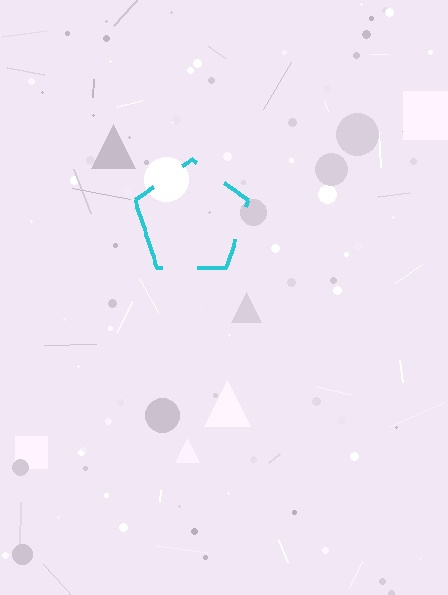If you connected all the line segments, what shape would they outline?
They would outline a pentagon.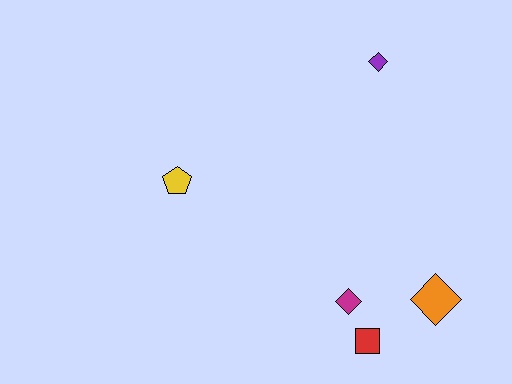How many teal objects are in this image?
There are no teal objects.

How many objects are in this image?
There are 5 objects.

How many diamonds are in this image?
There are 3 diamonds.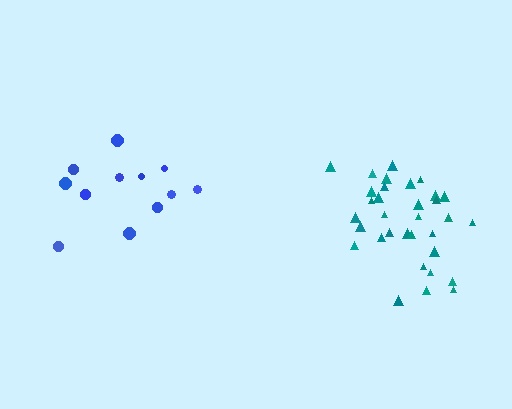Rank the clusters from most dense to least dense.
teal, blue.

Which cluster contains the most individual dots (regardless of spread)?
Teal (33).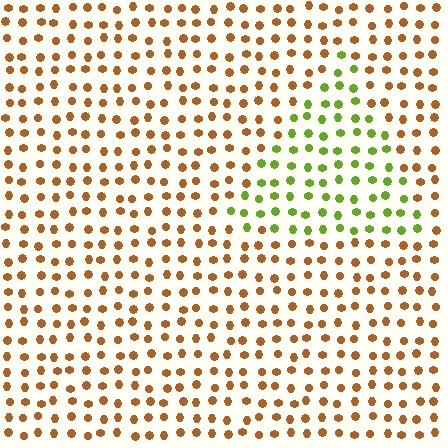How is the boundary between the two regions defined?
The boundary is defined purely by a slight shift in hue (about 66 degrees). Spacing, size, and orientation are identical on both sides.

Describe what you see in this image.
The image is filled with small brown elements in a uniform arrangement. A triangle-shaped region is visible where the elements are tinted to a slightly different hue, forming a subtle color boundary.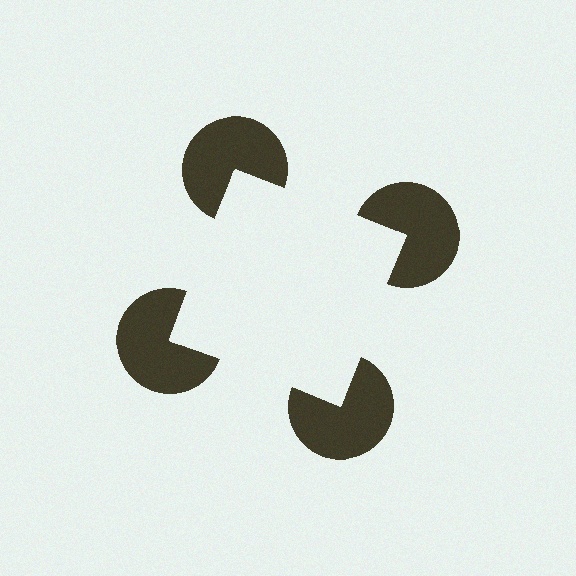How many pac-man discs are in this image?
There are 4 — one at each vertex of the illusory square.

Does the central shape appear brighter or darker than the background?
It typically appears slightly brighter than the background, even though no actual brightness change is drawn.